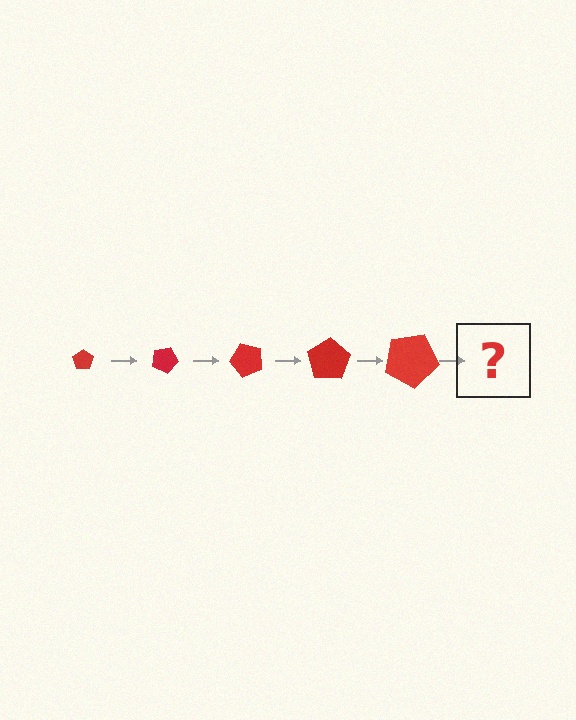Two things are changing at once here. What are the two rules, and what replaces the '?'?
The two rules are that the pentagon grows larger each step and it rotates 25 degrees each step. The '?' should be a pentagon, larger than the previous one and rotated 125 degrees from the start.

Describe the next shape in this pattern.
It should be a pentagon, larger than the previous one and rotated 125 degrees from the start.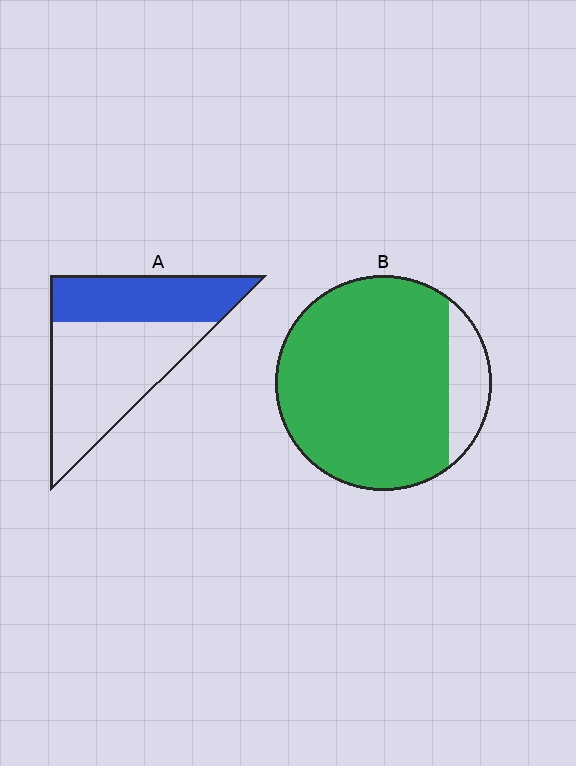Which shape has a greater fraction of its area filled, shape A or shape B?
Shape B.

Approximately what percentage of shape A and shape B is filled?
A is approximately 40% and B is approximately 85%.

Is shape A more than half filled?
No.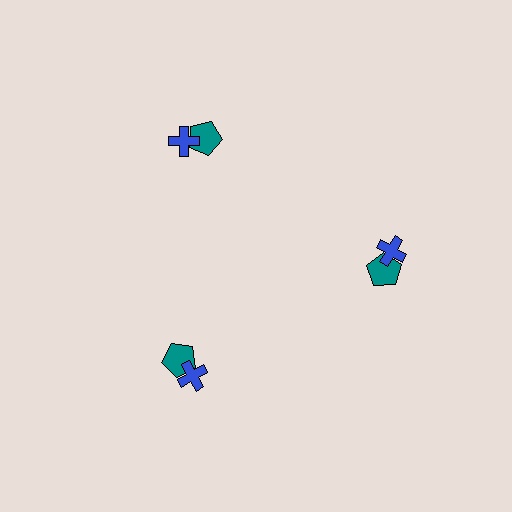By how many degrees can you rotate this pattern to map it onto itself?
The pattern maps onto itself every 120 degrees of rotation.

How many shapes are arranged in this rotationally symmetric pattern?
There are 6 shapes, arranged in 3 groups of 2.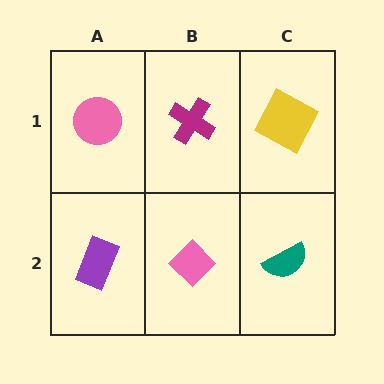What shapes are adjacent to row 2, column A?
A pink circle (row 1, column A), a pink diamond (row 2, column B).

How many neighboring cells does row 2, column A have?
2.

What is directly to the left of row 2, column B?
A purple rectangle.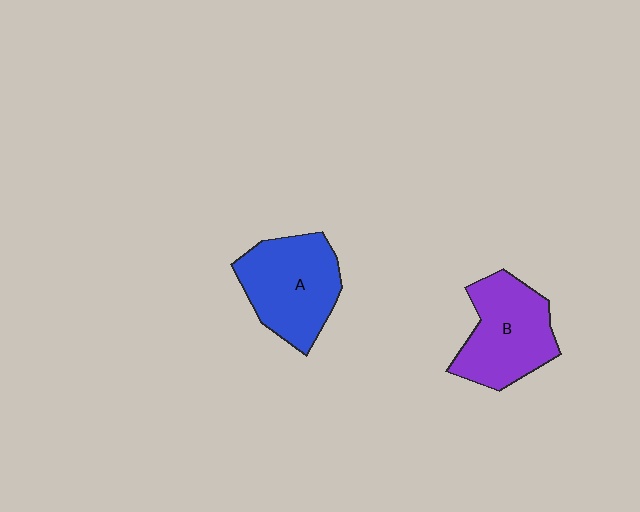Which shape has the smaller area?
Shape B (purple).